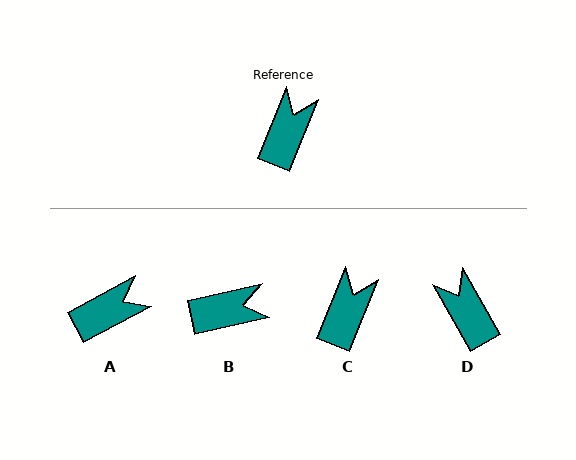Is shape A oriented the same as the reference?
No, it is off by about 40 degrees.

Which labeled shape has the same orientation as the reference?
C.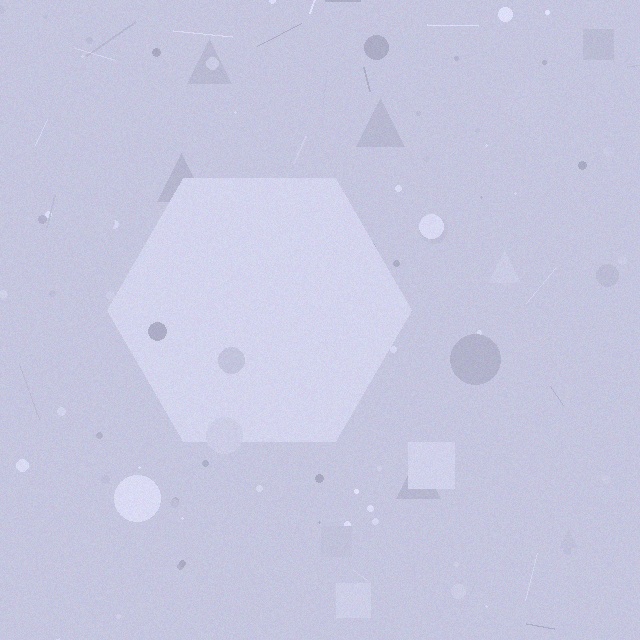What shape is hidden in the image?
A hexagon is hidden in the image.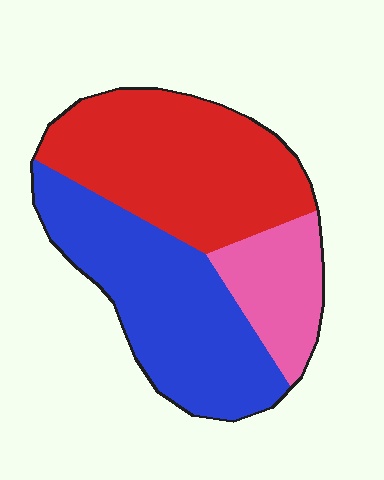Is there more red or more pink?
Red.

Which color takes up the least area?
Pink, at roughly 15%.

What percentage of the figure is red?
Red takes up between a quarter and a half of the figure.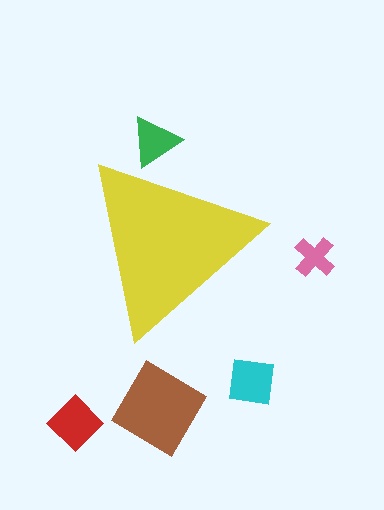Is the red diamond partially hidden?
No, the red diamond is fully visible.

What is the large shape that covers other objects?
A yellow triangle.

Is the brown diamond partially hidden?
No, the brown diamond is fully visible.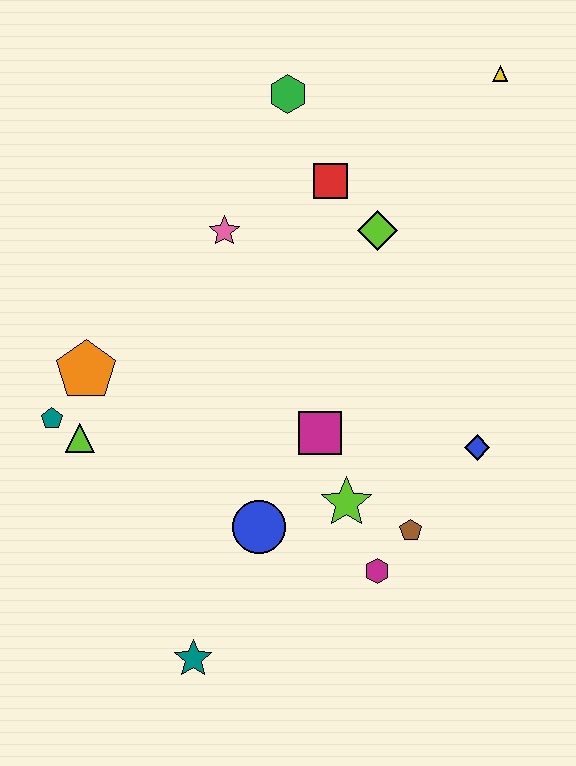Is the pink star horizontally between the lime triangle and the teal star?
No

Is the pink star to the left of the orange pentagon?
No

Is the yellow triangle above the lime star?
Yes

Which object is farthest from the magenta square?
The yellow triangle is farthest from the magenta square.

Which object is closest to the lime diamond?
The red square is closest to the lime diamond.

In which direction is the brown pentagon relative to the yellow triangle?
The brown pentagon is below the yellow triangle.